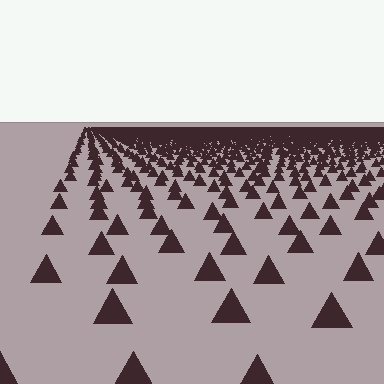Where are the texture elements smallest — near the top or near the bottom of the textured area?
Near the top.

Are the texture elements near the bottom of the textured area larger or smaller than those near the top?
Larger. Near the bottom, elements are closer to the viewer and appear at a bigger on-screen size.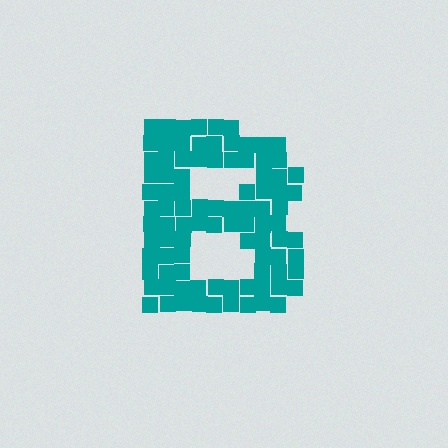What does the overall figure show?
The overall figure shows the letter B.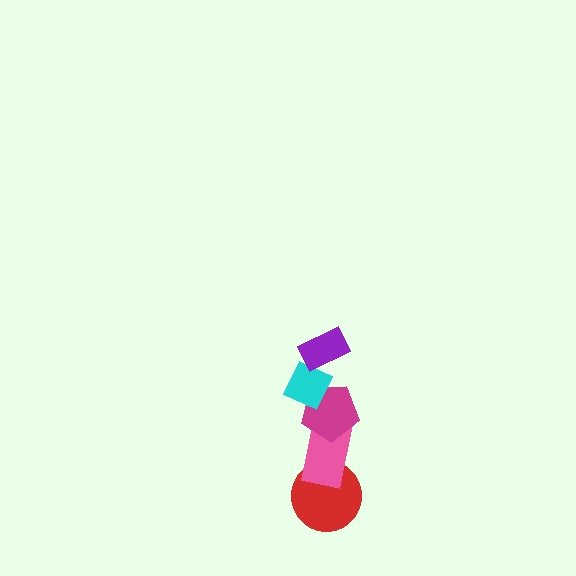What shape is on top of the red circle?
The pink rectangle is on top of the red circle.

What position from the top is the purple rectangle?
The purple rectangle is 1st from the top.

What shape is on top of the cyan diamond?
The purple rectangle is on top of the cyan diamond.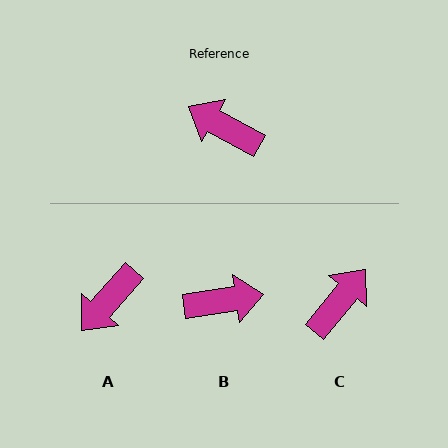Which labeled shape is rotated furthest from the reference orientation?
B, about 142 degrees away.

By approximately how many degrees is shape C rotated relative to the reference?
Approximately 100 degrees clockwise.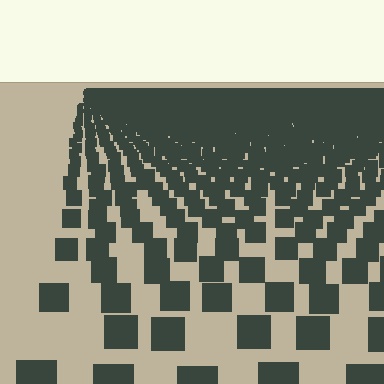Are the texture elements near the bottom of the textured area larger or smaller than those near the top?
Larger. Near the bottom, elements are closer to the viewer and appear at a bigger on-screen size.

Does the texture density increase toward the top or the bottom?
Density increases toward the top.